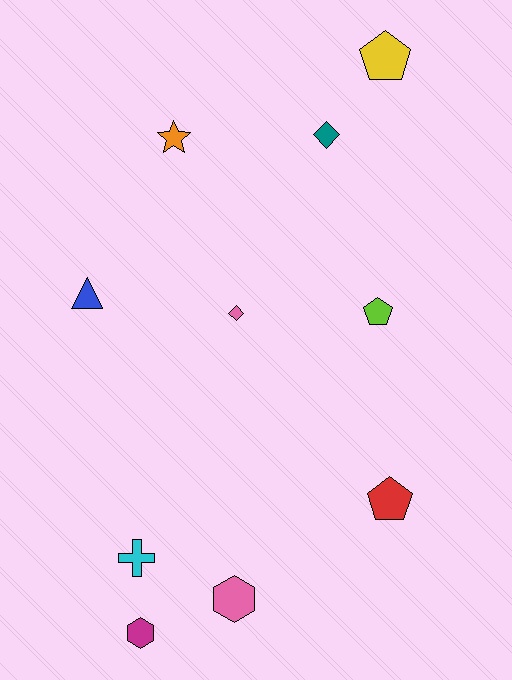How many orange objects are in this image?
There is 1 orange object.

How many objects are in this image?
There are 10 objects.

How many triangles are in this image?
There is 1 triangle.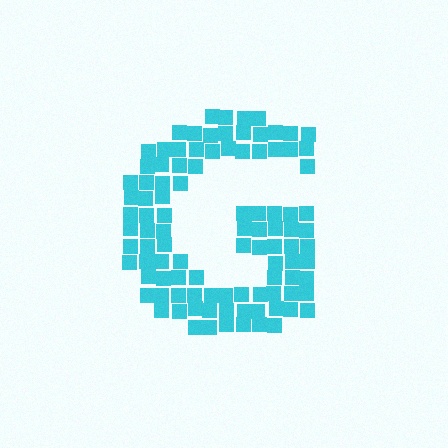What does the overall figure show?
The overall figure shows the letter G.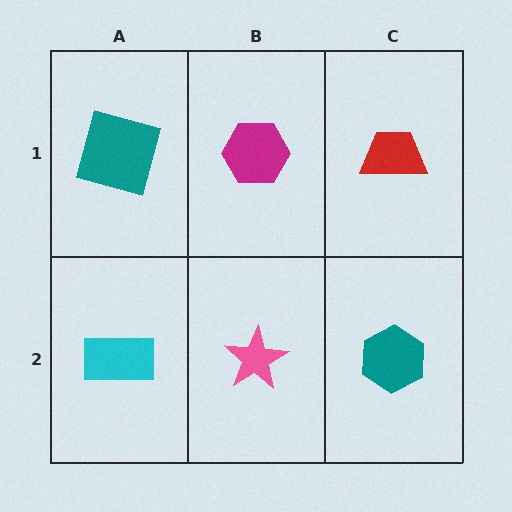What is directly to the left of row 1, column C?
A magenta hexagon.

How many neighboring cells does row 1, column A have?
2.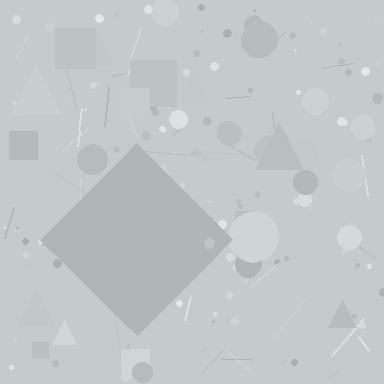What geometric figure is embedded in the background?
A diamond is embedded in the background.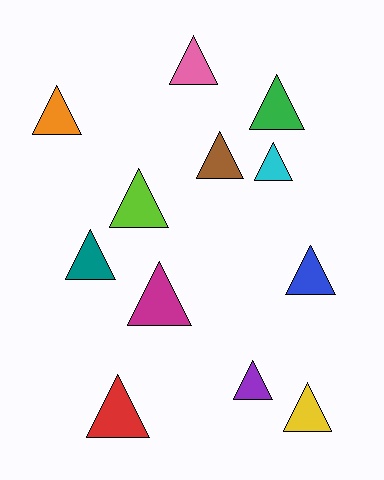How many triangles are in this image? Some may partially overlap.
There are 12 triangles.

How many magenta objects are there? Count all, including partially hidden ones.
There is 1 magenta object.